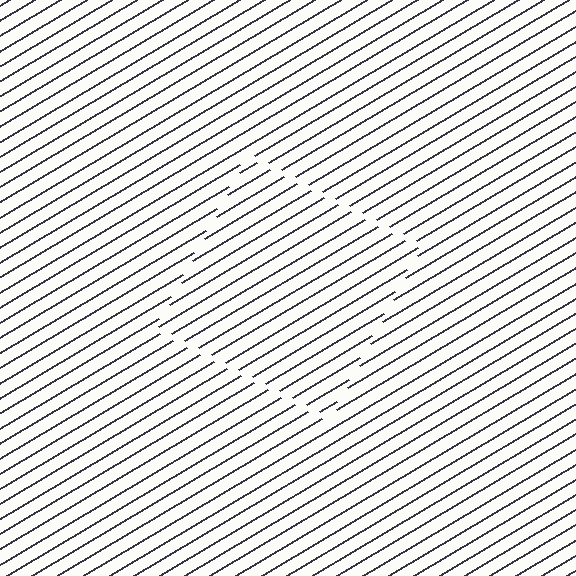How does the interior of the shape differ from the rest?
The interior of the shape contains the same grating, shifted by half a period — the contour is defined by the phase discontinuity where line-ends from the inner and outer gratings abut.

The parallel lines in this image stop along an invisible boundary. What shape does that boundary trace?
An illusory square. The interior of the shape contains the same grating, shifted by half a period — the contour is defined by the phase discontinuity where line-ends from the inner and outer gratings abut.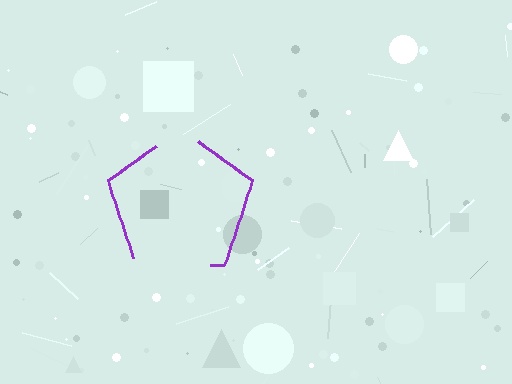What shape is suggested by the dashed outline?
The dashed outline suggests a pentagon.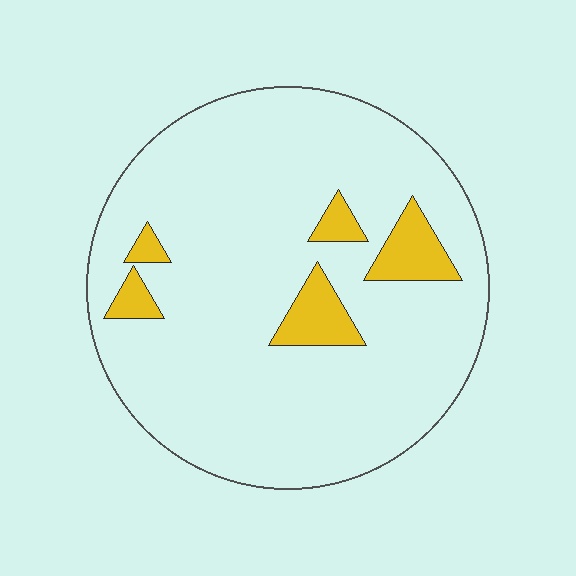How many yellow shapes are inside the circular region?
5.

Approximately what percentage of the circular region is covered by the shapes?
Approximately 10%.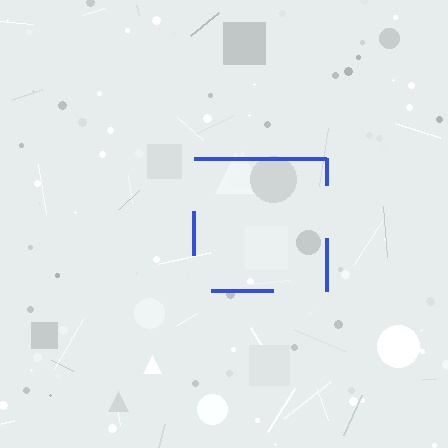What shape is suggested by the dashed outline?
The dashed outline suggests a square.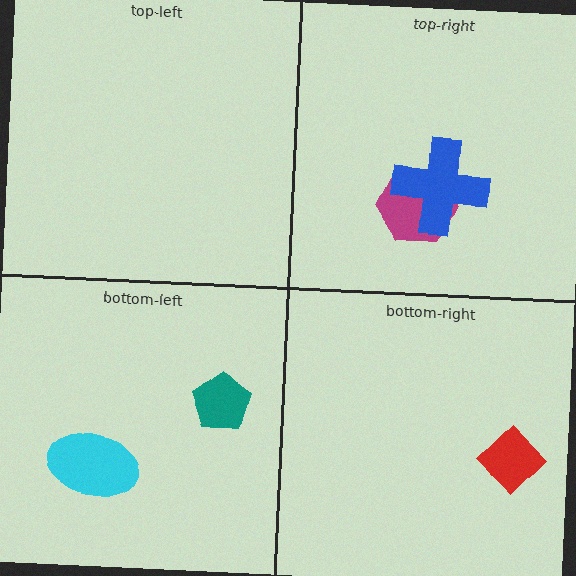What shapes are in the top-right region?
The magenta hexagon, the blue cross.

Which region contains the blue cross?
The top-right region.